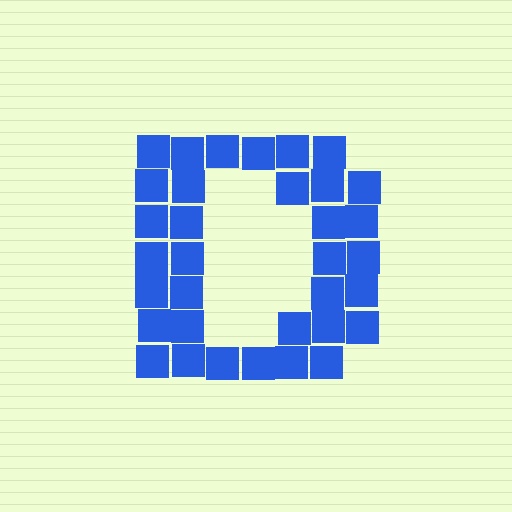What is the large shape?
The large shape is the letter D.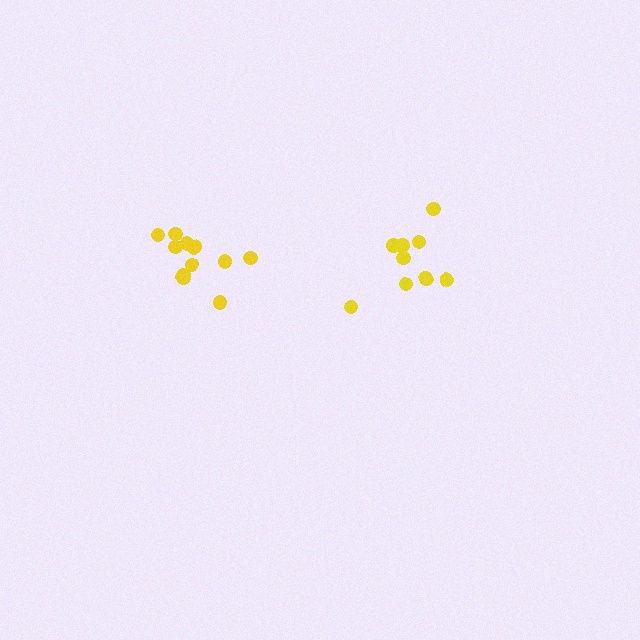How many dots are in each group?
Group 1: 11 dots, Group 2: 9 dots (20 total).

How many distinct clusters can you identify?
There are 2 distinct clusters.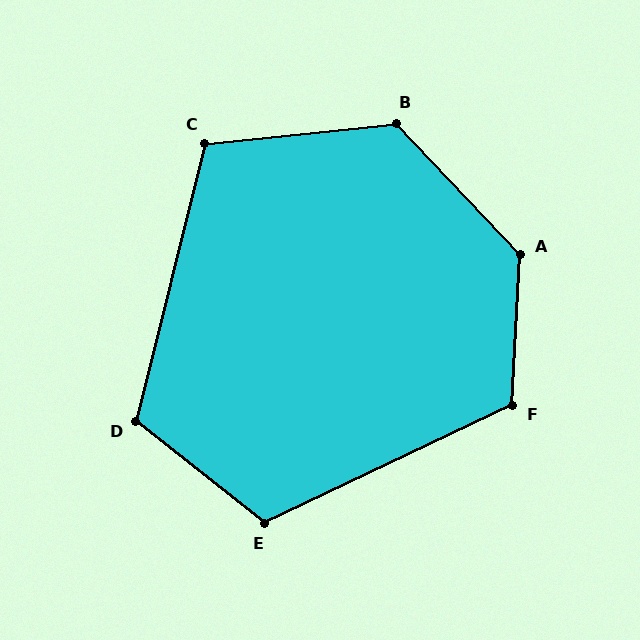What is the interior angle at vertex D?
Approximately 114 degrees (obtuse).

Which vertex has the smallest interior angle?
C, at approximately 110 degrees.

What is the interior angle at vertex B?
Approximately 127 degrees (obtuse).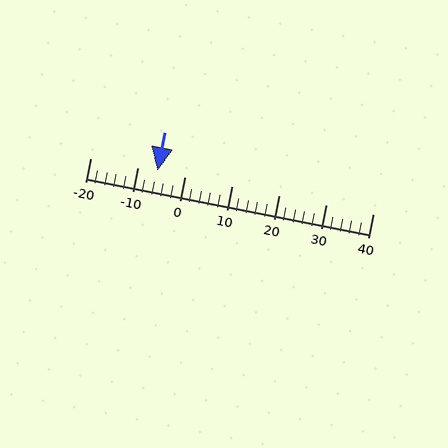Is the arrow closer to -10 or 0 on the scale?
The arrow is closer to -10.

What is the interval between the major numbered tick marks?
The major tick marks are spaced 10 units apart.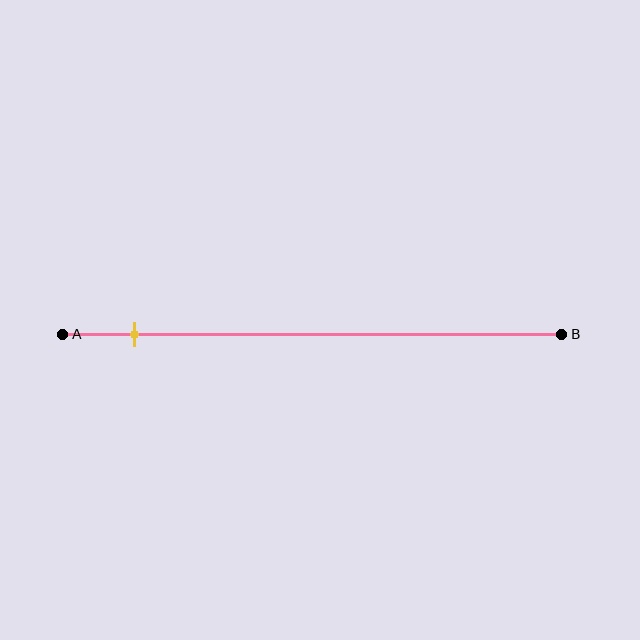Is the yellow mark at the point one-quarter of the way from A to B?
No, the mark is at about 15% from A, not at the 25% one-quarter point.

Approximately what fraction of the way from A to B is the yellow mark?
The yellow mark is approximately 15% of the way from A to B.